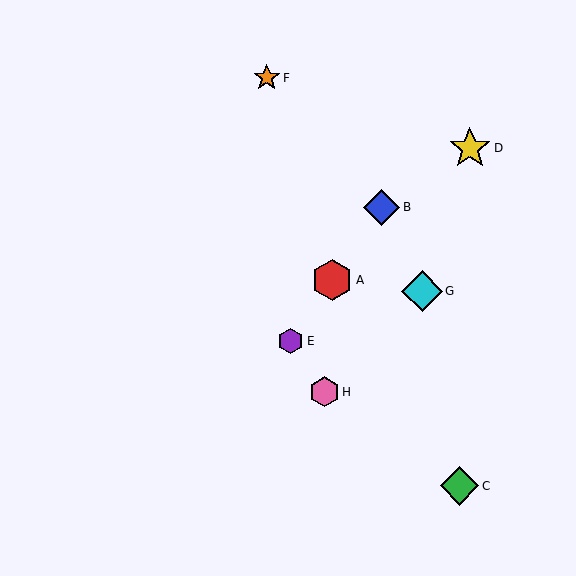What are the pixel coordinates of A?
Object A is at (332, 280).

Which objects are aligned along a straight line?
Objects A, B, E are aligned along a straight line.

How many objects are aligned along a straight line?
3 objects (A, B, E) are aligned along a straight line.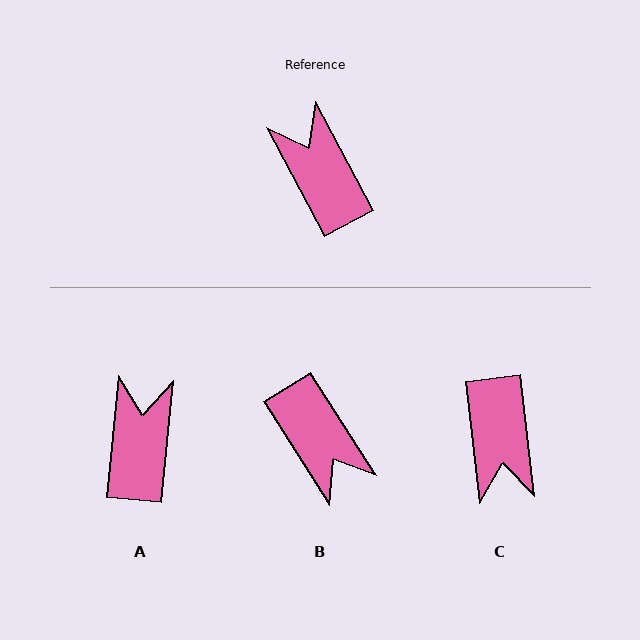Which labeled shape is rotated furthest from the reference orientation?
B, about 175 degrees away.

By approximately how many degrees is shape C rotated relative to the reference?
Approximately 159 degrees counter-clockwise.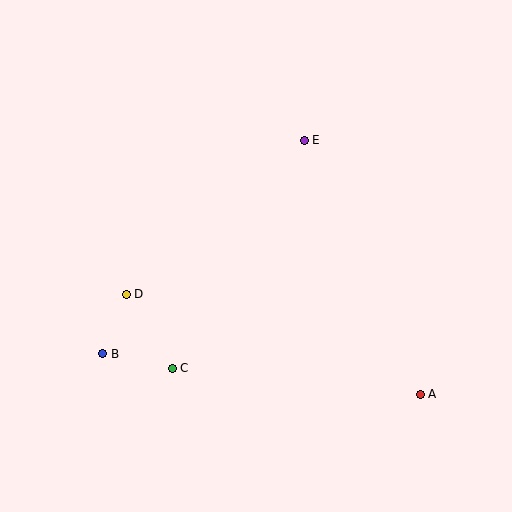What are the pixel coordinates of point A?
Point A is at (420, 394).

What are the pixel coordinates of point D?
Point D is at (126, 294).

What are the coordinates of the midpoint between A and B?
The midpoint between A and B is at (261, 374).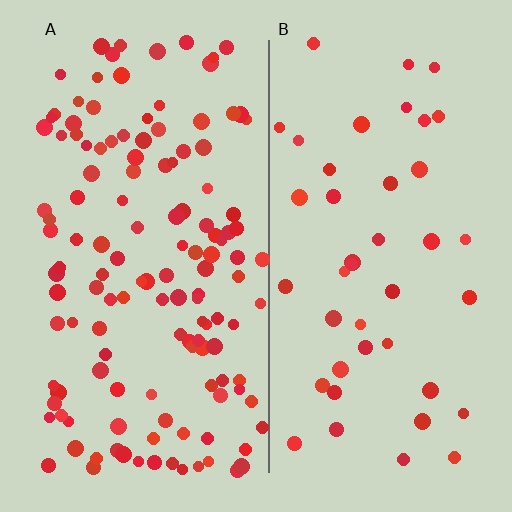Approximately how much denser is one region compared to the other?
Approximately 3.1× — region A over region B.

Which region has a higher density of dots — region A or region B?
A (the left).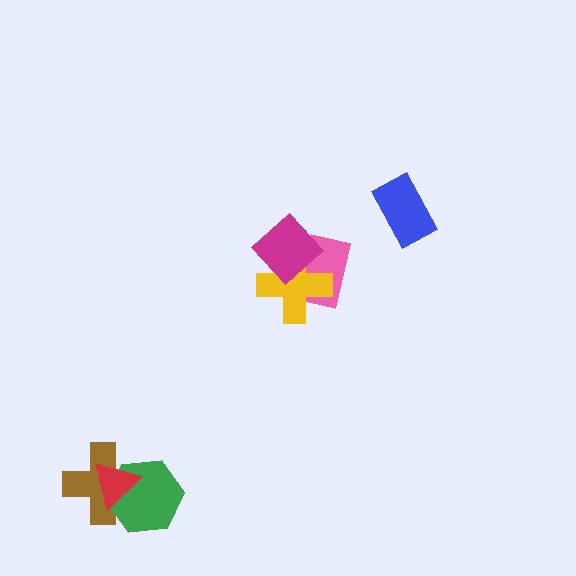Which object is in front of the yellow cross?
The magenta diamond is in front of the yellow cross.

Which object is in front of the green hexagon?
The red triangle is in front of the green hexagon.